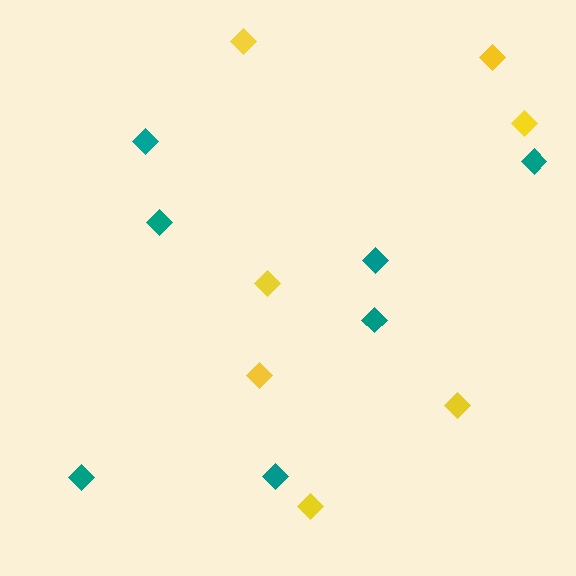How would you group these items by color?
There are 2 groups: one group of teal diamonds (7) and one group of yellow diamonds (7).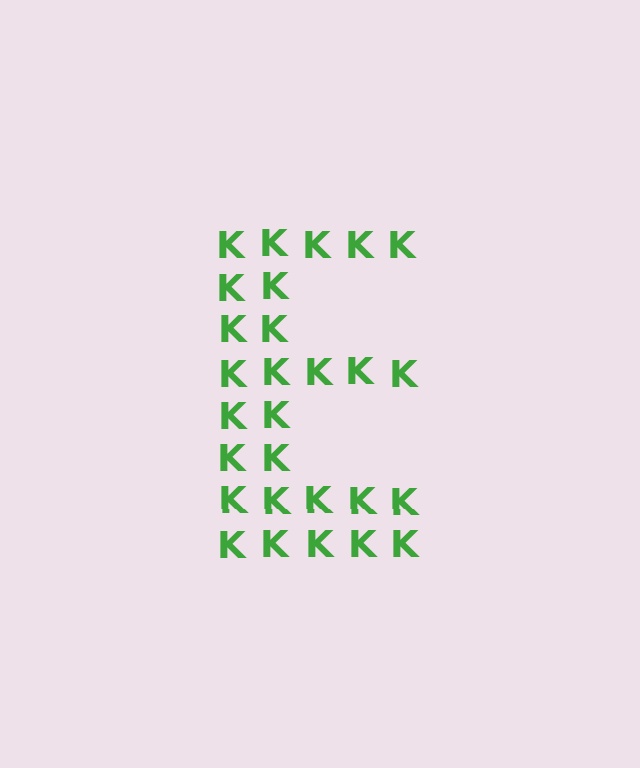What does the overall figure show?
The overall figure shows the letter E.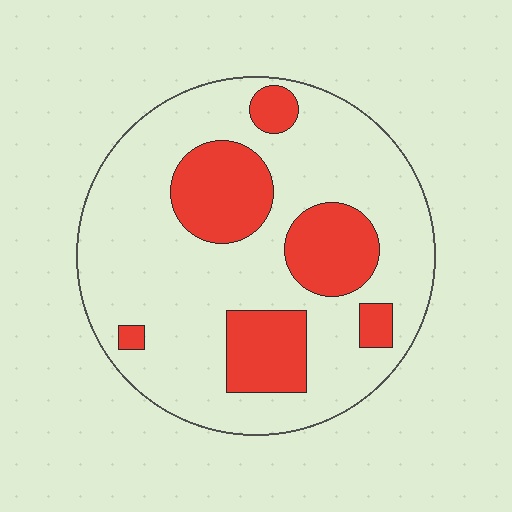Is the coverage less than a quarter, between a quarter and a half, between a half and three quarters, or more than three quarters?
Between a quarter and a half.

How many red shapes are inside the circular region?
6.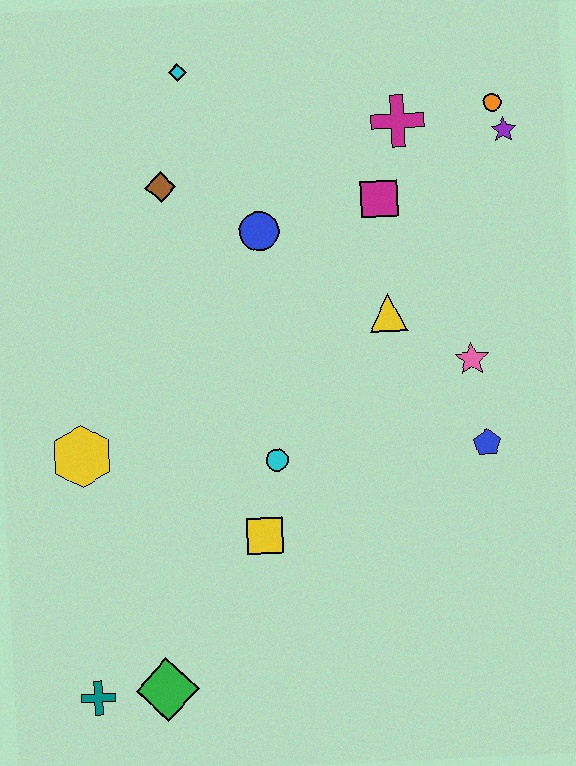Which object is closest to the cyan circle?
The yellow square is closest to the cyan circle.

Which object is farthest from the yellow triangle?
The teal cross is farthest from the yellow triangle.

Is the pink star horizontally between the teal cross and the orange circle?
Yes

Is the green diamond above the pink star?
No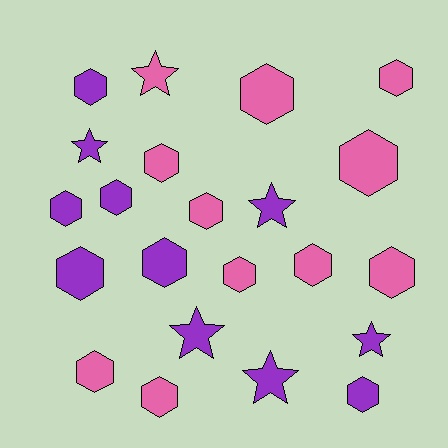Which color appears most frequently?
Purple, with 11 objects.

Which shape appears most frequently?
Hexagon, with 16 objects.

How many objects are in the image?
There are 22 objects.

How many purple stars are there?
There are 5 purple stars.